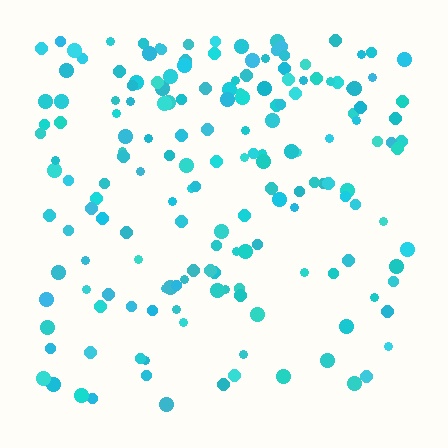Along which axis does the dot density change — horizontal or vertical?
Vertical.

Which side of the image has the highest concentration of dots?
The top.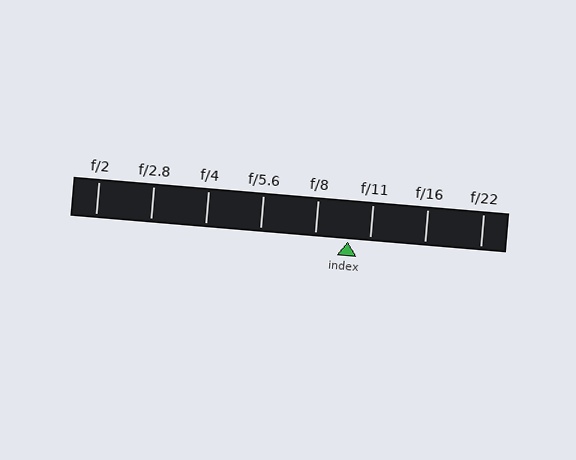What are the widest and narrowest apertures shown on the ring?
The widest aperture shown is f/2 and the narrowest is f/22.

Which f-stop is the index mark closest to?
The index mark is closest to f/11.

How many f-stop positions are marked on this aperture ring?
There are 8 f-stop positions marked.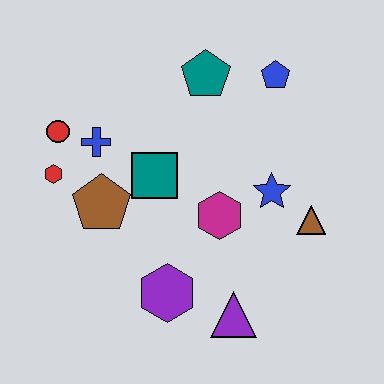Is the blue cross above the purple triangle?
Yes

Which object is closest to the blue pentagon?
The teal pentagon is closest to the blue pentagon.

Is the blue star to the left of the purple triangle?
No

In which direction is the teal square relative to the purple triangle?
The teal square is above the purple triangle.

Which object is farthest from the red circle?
The brown triangle is farthest from the red circle.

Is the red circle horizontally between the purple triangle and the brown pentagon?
No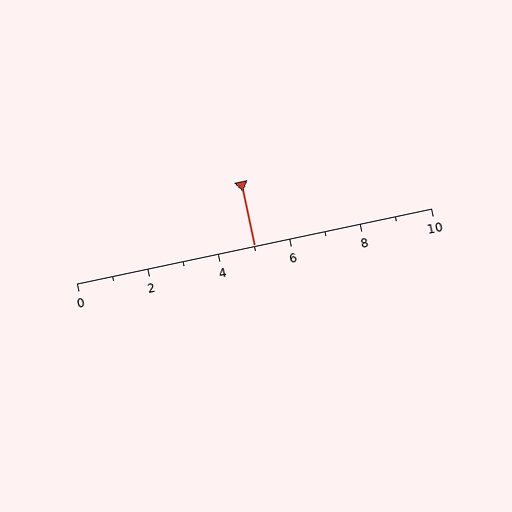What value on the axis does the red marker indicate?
The marker indicates approximately 5.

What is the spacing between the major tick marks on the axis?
The major ticks are spaced 2 apart.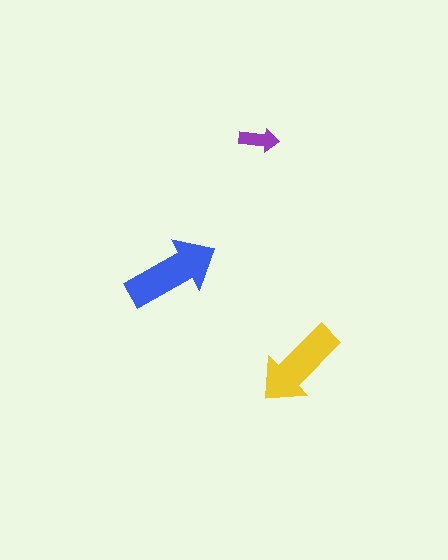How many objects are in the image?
There are 3 objects in the image.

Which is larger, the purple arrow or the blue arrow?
The blue one.